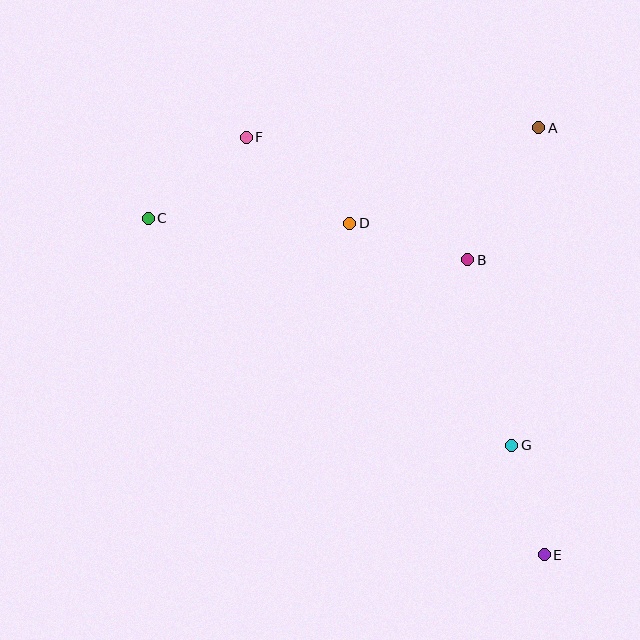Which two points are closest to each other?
Points E and G are closest to each other.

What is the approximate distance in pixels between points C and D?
The distance between C and D is approximately 202 pixels.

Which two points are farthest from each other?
Points C and E are farthest from each other.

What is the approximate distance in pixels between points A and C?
The distance between A and C is approximately 401 pixels.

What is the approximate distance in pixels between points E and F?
The distance between E and F is approximately 513 pixels.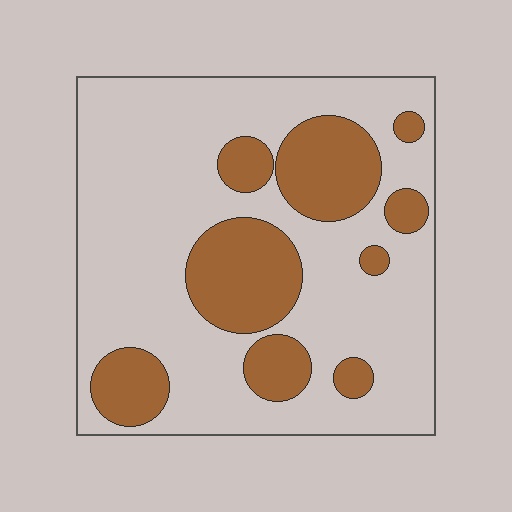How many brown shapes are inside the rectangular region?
9.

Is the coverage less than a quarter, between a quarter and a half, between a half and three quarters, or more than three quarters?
Between a quarter and a half.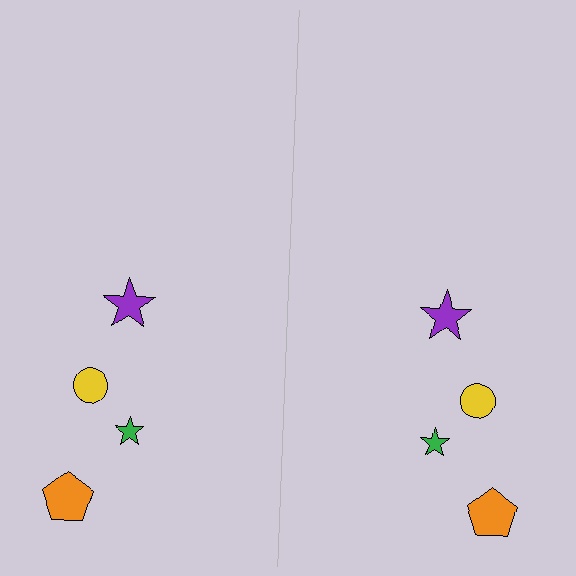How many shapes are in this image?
There are 8 shapes in this image.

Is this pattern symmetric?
Yes, this pattern has bilateral (reflection) symmetry.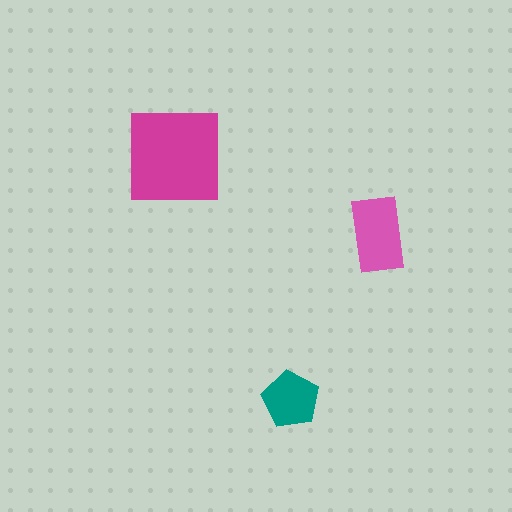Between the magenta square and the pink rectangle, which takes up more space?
The magenta square.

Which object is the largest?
The magenta square.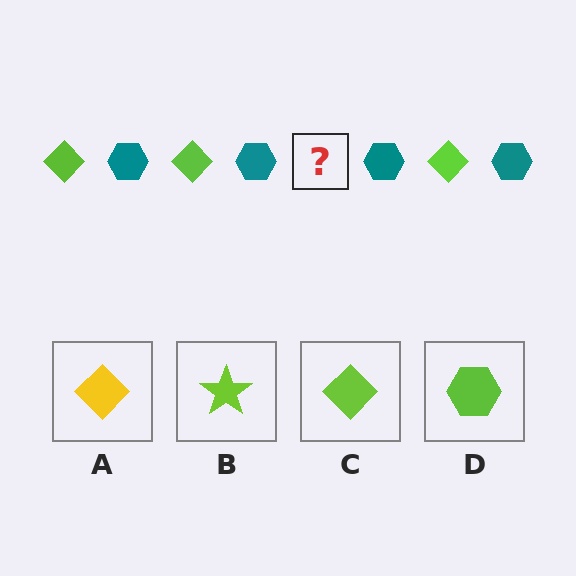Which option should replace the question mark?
Option C.